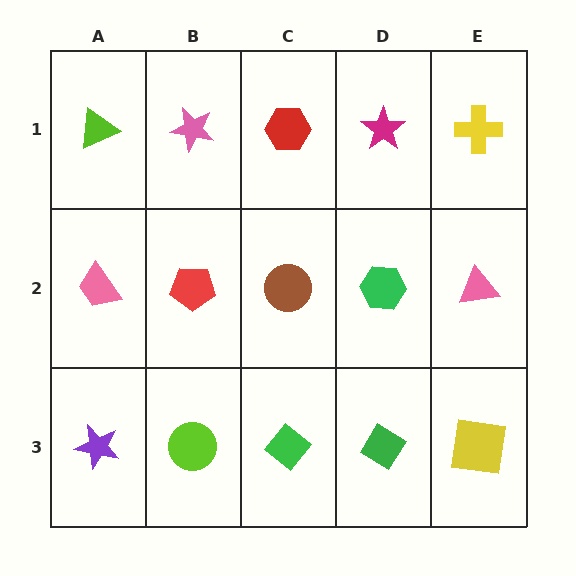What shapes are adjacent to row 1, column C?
A brown circle (row 2, column C), a pink star (row 1, column B), a magenta star (row 1, column D).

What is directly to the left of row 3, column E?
A green diamond.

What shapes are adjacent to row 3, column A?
A pink trapezoid (row 2, column A), a lime circle (row 3, column B).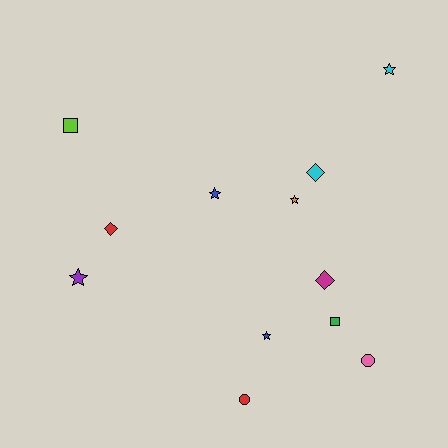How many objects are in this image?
There are 12 objects.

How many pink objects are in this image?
There is 1 pink object.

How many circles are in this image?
There are 2 circles.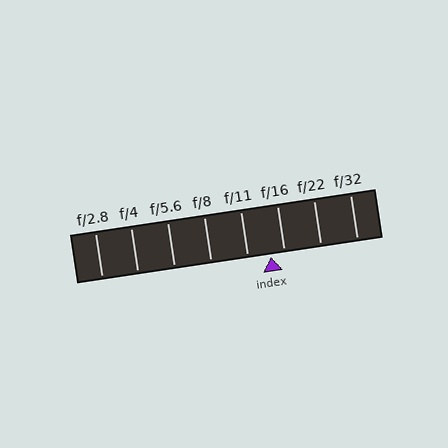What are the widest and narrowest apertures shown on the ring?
The widest aperture shown is f/2.8 and the narrowest is f/32.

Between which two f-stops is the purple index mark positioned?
The index mark is between f/11 and f/16.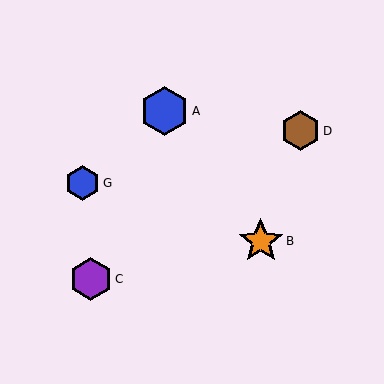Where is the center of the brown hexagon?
The center of the brown hexagon is at (300, 131).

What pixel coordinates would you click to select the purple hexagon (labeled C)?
Click at (91, 279) to select the purple hexagon C.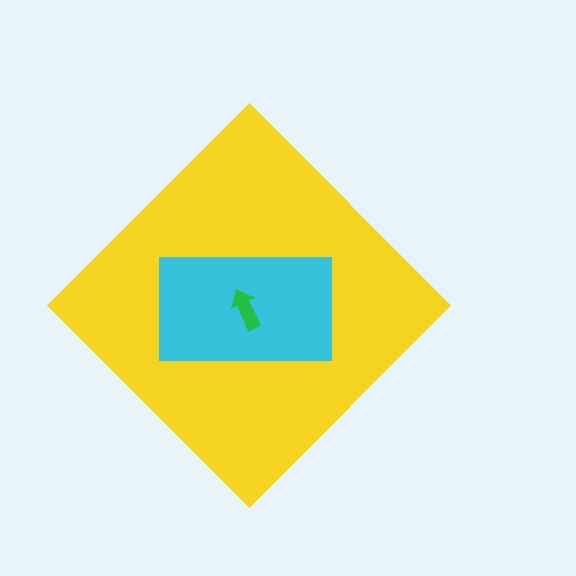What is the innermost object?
The green arrow.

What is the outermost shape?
The yellow diamond.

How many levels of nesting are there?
3.